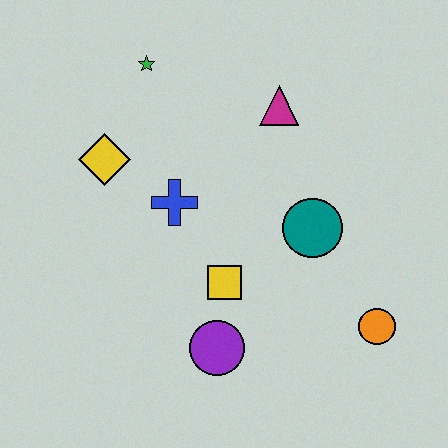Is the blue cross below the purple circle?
No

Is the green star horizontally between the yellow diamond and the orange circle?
Yes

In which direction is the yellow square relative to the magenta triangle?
The yellow square is below the magenta triangle.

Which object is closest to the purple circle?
The yellow square is closest to the purple circle.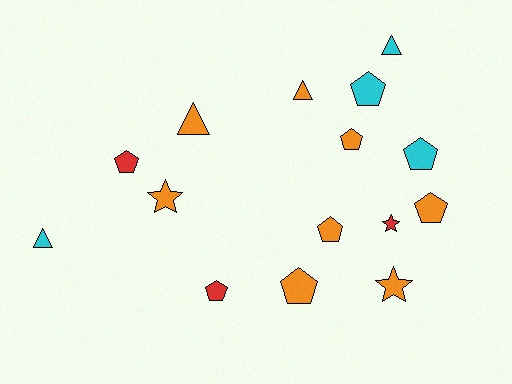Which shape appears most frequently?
Pentagon, with 8 objects.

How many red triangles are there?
There are no red triangles.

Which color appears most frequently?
Orange, with 8 objects.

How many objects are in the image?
There are 15 objects.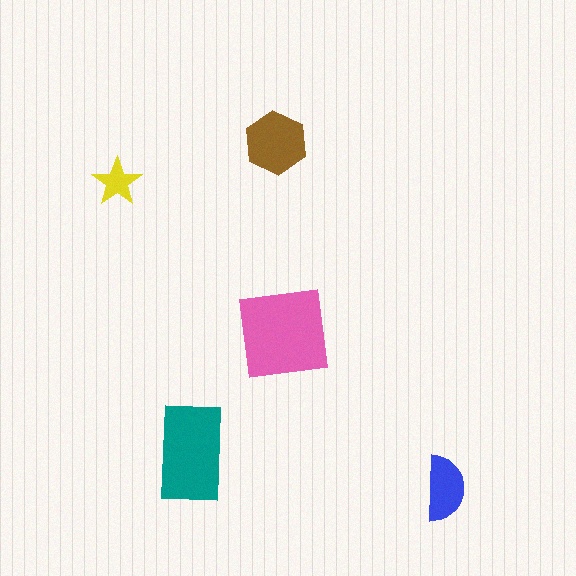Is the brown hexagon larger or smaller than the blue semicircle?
Larger.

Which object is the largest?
The pink square.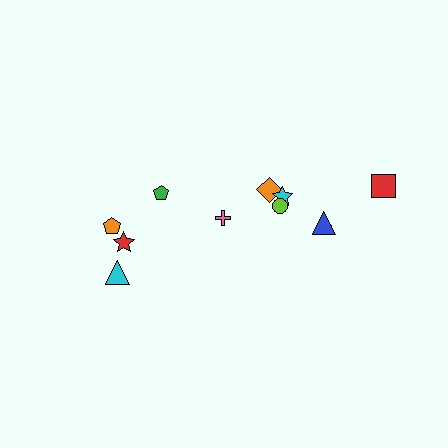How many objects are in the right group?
There are 7 objects.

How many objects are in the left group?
There are 4 objects.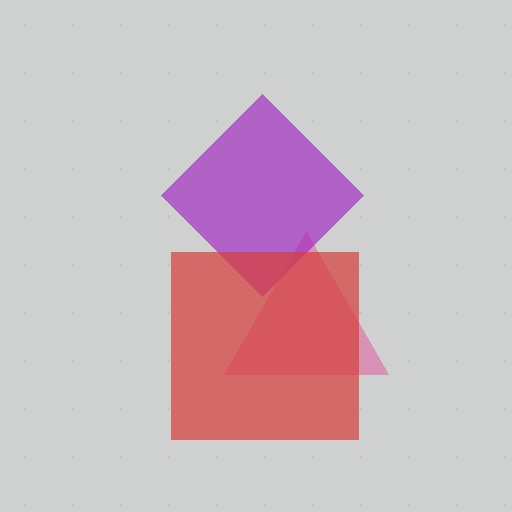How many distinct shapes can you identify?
There are 3 distinct shapes: a pink triangle, a purple diamond, a red square.